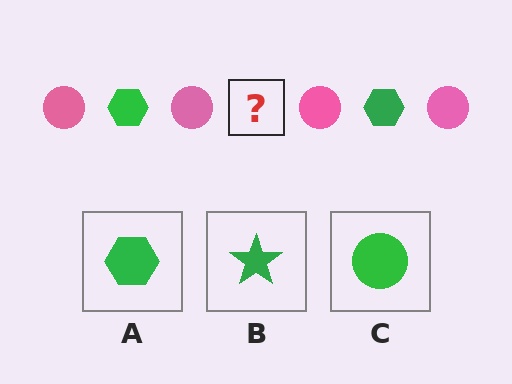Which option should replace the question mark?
Option A.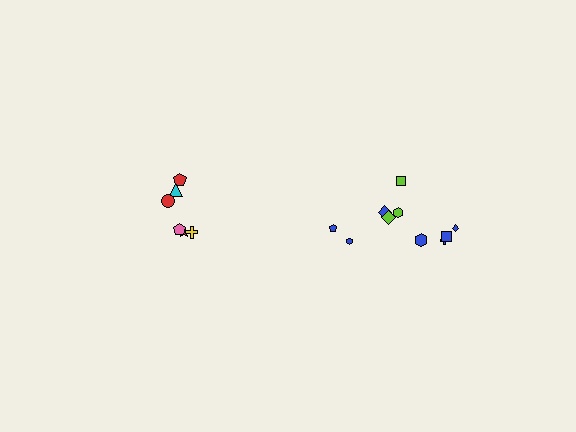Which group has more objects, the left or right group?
The right group.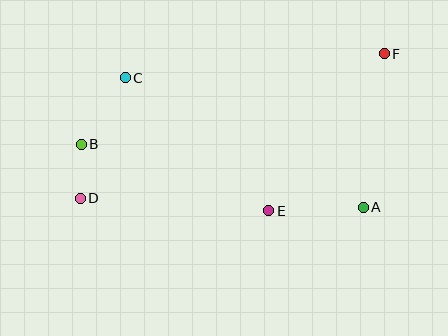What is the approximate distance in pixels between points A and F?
The distance between A and F is approximately 155 pixels.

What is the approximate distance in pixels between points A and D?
The distance between A and D is approximately 283 pixels.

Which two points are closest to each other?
Points B and D are closest to each other.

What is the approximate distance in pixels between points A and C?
The distance between A and C is approximately 271 pixels.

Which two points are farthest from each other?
Points D and F are farthest from each other.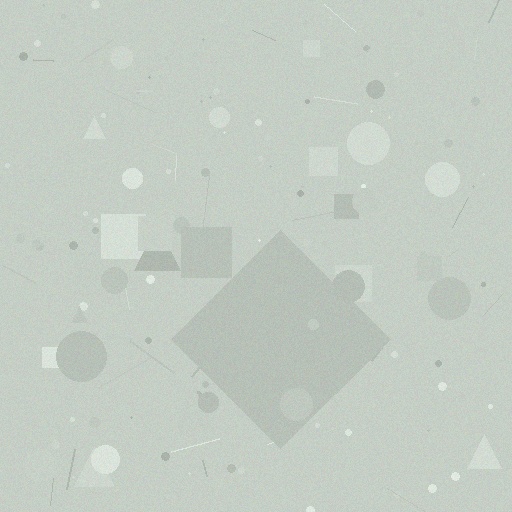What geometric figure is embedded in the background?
A diamond is embedded in the background.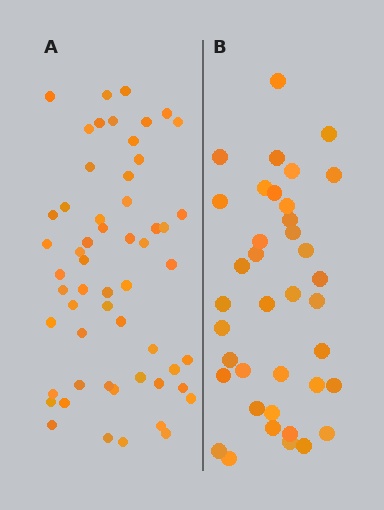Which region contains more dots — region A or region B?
Region A (the left region) has more dots.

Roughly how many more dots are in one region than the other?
Region A has approximately 20 more dots than region B.